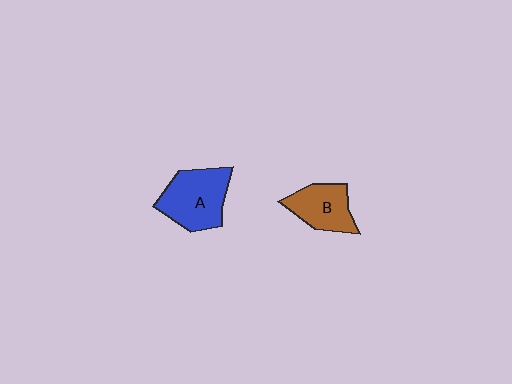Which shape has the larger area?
Shape A (blue).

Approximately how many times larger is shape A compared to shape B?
Approximately 1.4 times.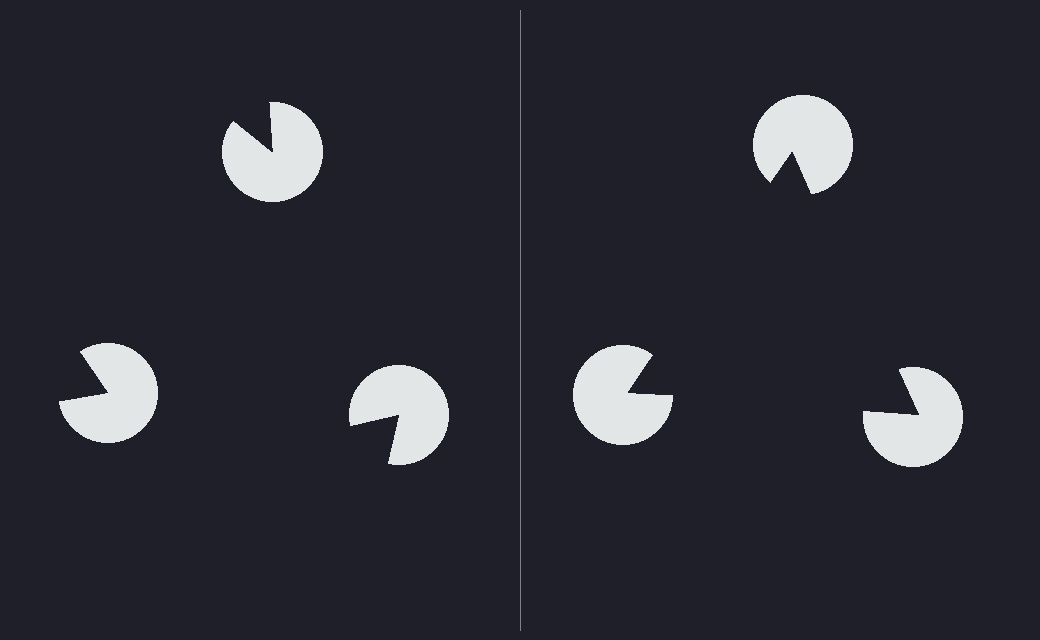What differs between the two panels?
The pac-man discs are positioned identically on both sides; only the wedge orientations differ. On the right they align to a triangle; on the left they are misaligned.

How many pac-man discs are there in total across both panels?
6 — 3 on each side.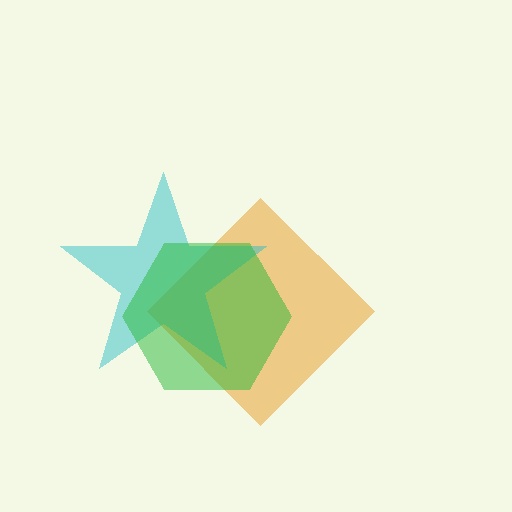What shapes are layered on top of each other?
The layered shapes are: an orange diamond, a cyan star, a green hexagon.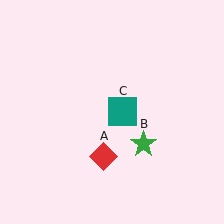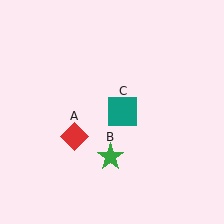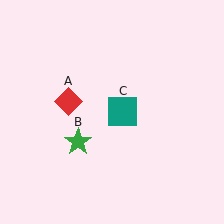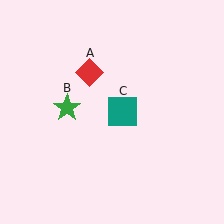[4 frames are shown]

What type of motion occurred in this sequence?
The red diamond (object A), green star (object B) rotated clockwise around the center of the scene.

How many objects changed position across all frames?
2 objects changed position: red diamond (object A), green star (object B).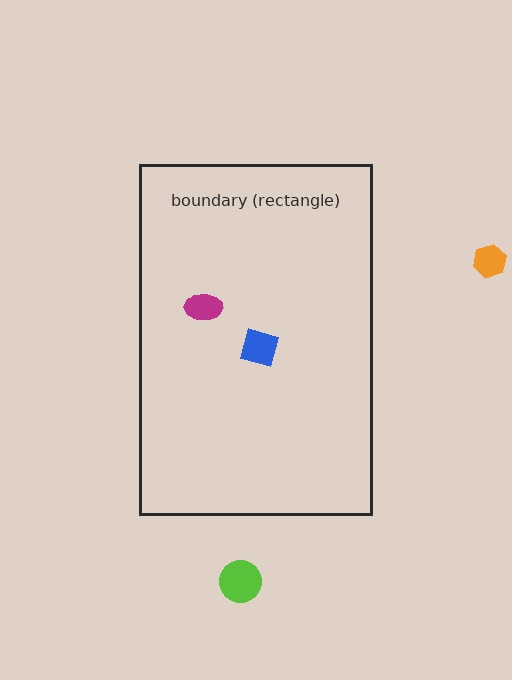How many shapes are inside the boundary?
3 inside, 2 outside.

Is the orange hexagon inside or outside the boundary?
Outside.